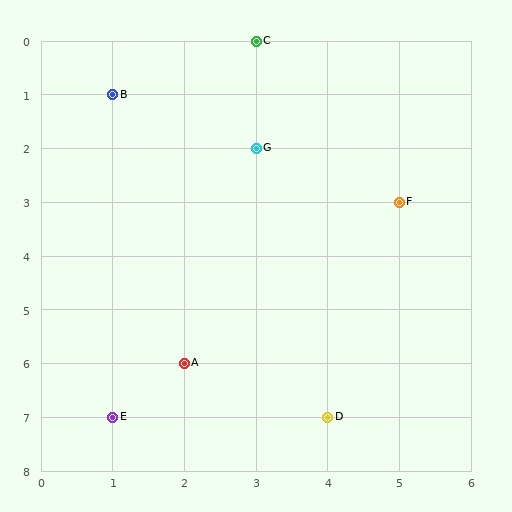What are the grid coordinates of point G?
Point G is at grid coordinates (3, 2).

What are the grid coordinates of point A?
Point A is at grid coordinates (2, 6).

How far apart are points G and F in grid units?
Points G and F are 2 columns and 1 row apart (about 2.2 grid units diagonally).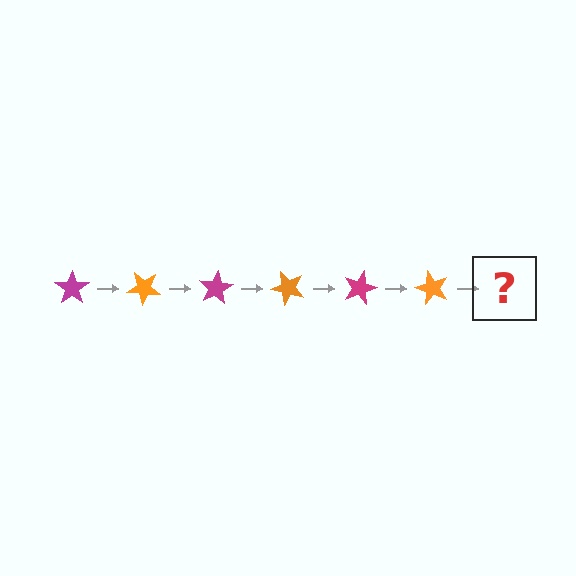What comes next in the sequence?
The next element should be a magenta star, rotated 240 degrees from the start.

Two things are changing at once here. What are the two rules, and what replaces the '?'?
The two rules are that it rotates 40 degrees each step and the color cycles through magenta and orange. The '?' should be a magenta star, rotated 240 degrees from the start.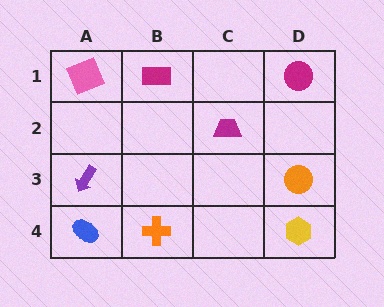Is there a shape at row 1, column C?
No, that cell is empty.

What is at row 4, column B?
An orange cross.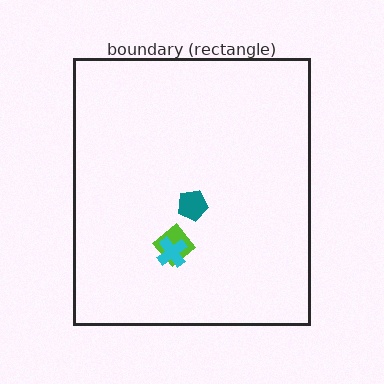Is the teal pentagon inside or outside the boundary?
Inside.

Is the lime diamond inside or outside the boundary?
Inside.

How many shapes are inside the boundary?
3 inside, 0 outside.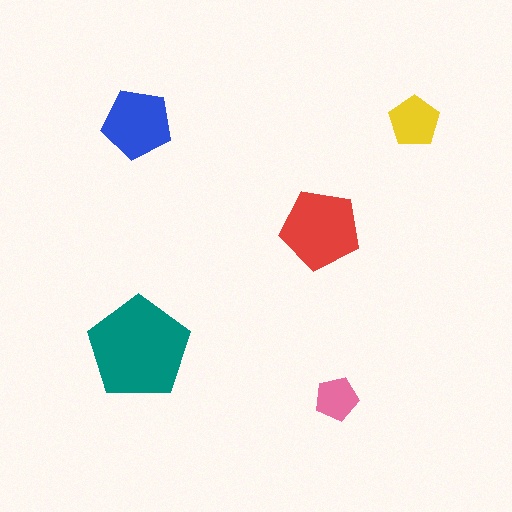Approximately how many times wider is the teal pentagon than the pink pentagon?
About 2.5 times wider.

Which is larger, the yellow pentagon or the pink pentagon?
The yellow one.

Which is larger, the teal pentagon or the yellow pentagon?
The teal one.